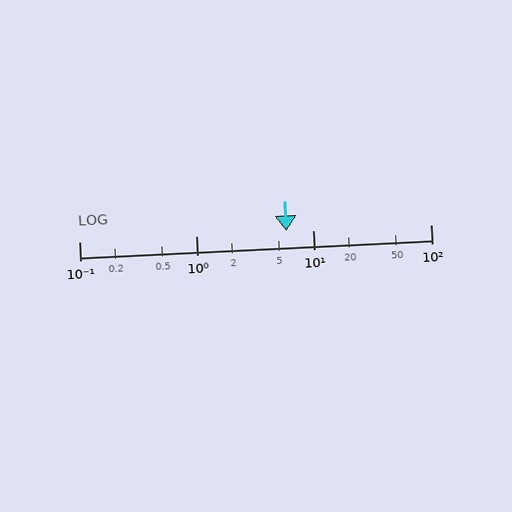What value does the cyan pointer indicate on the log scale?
The pointer indicates approximately 5.9.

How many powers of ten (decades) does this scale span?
The scale spans 3 decades, from 0.1 to 100.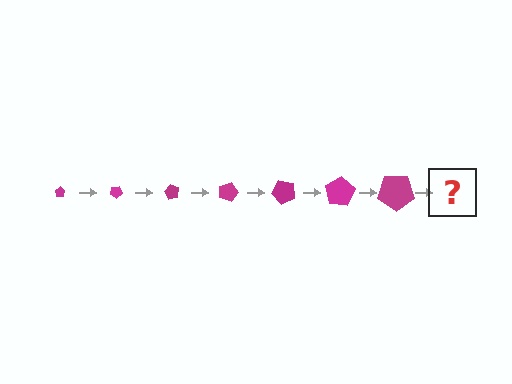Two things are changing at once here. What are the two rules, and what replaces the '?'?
The two rules are that the pentagon grows larger each step and it rotates 30 degrees each step. The '?' should be a pentagon, larger than the previous one and rotated 210 degrees from the start.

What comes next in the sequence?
The next element should be a pentagon, larger than the previous one and rotated 210 degrees from the start.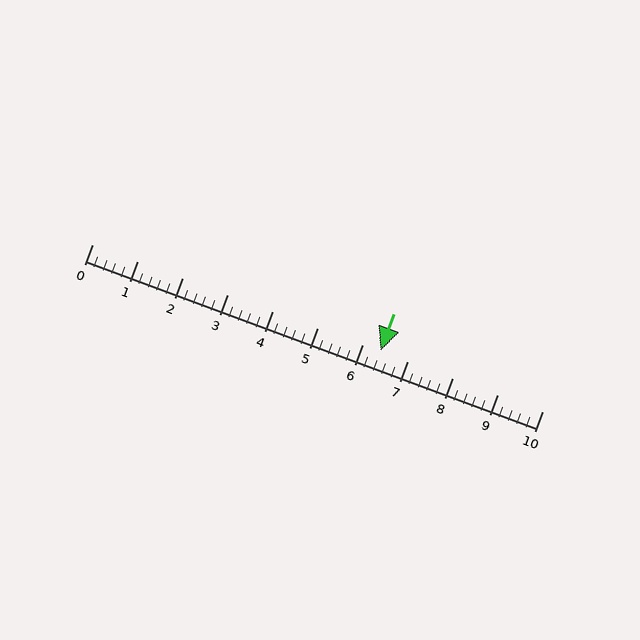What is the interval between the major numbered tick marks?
The major tick marks are spaced 1 units apart.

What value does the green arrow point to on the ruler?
The green arrow points to approximately 6.4.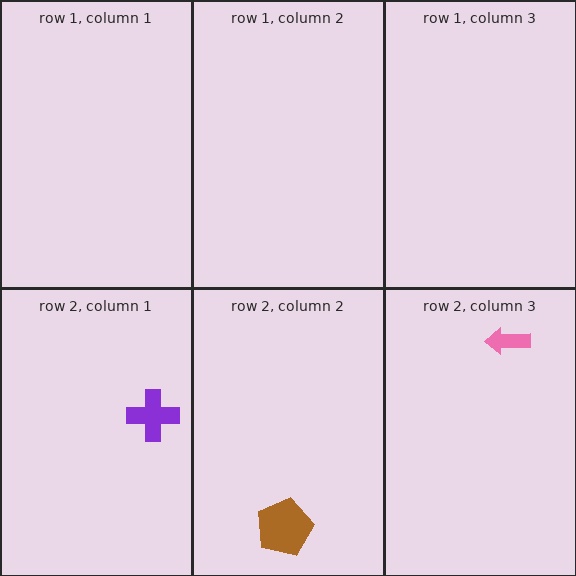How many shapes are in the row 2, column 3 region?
1.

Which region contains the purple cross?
The row 2, column 1 region.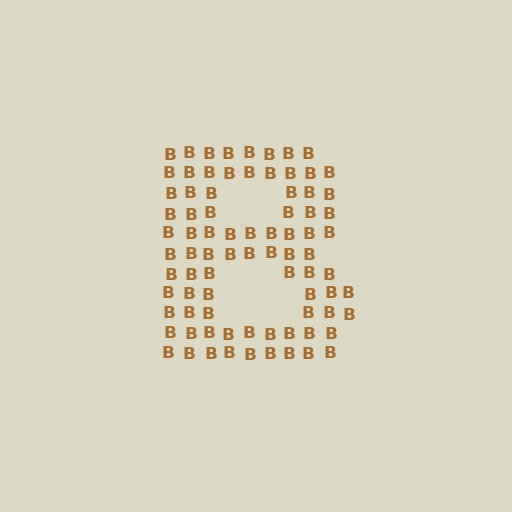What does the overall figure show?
The overall figure shows the letter B.